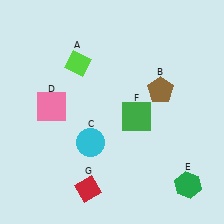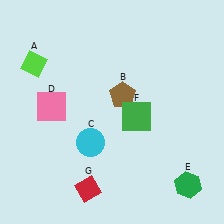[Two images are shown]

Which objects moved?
The objects that moved are: the lime diamond (A), the brown pentagon (B).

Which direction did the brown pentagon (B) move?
The brown pentagon (B) moved left.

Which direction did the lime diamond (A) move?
The lime diamond (A) moved left.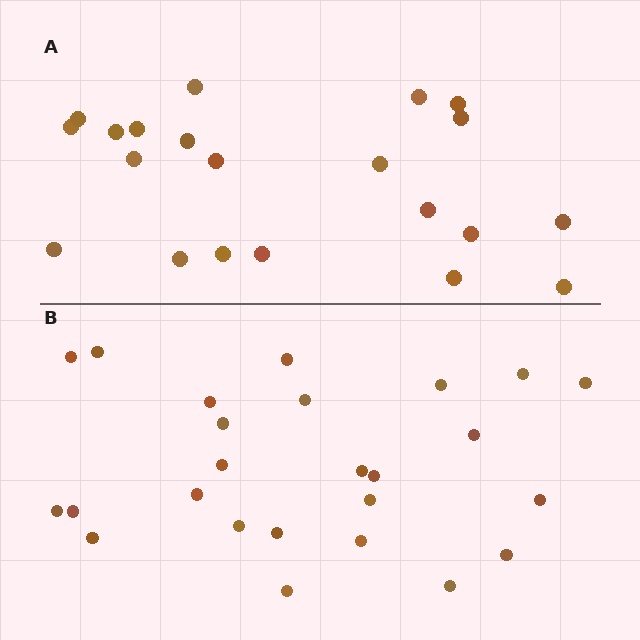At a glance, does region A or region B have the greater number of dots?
Region B (the bottom region) has more dots.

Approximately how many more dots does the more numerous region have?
Region B has about 4 more dots than region A.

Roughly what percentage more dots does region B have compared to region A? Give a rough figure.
About 20% more.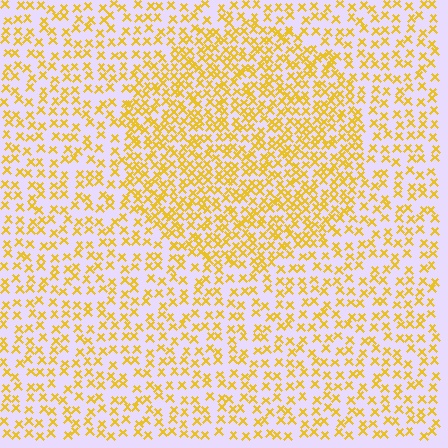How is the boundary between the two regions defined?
The boundary is defined by a change in element density (approximately 1.8x ratio). All elements are the same color, size, and shape.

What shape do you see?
I see a circle.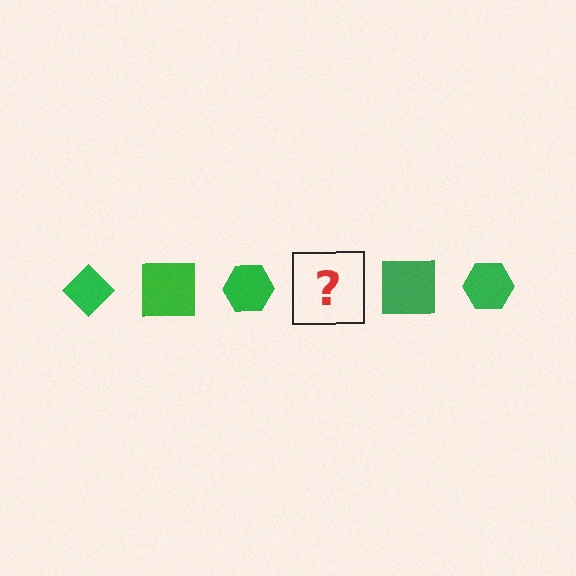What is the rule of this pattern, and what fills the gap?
The rule is that the pattern cycles through diamond, square, hexagon shapes in green. The gap should be filled with a green diamond.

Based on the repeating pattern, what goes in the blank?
The blank should be a green diamond.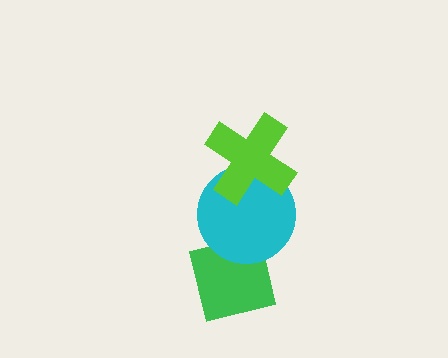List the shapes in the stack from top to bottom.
From top to bottom: the lime cross, the cyan circle, the green square.